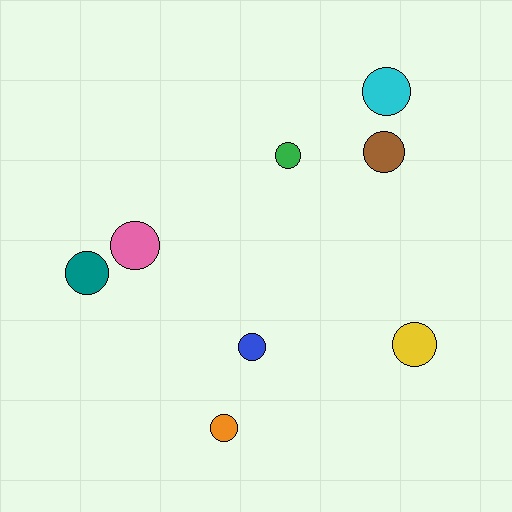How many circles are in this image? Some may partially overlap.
There are 8 circles.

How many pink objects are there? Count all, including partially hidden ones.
There is 1 pink object.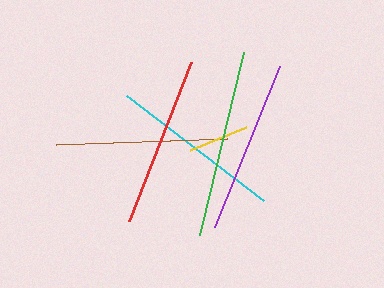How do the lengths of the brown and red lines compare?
The brown and red lines are approximately the same length.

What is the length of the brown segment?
The brown segment is approximately 171 pixels long.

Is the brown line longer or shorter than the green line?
The green line is longer than the brown line.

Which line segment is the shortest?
The yellow line is the shortest at approximately 60 pixels.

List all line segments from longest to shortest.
From longest to shortest: green, purple, cyan, brown, red, yellow.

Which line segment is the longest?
The green line is the longest at approximately 188 pixels.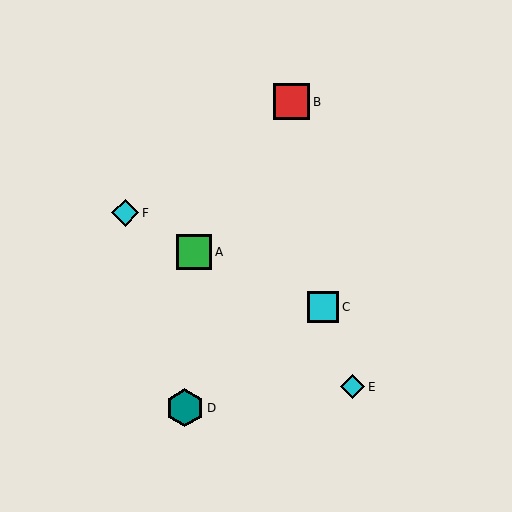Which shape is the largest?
The teal hexagon (labeled D) is the largest.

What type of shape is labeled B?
Shape B is a red square.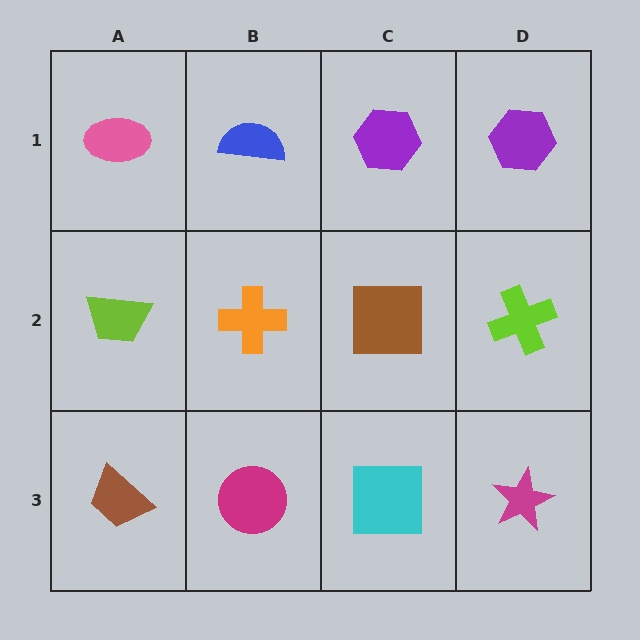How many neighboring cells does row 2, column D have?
3.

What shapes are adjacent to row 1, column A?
A lime trapezoid (row 2, column A), a blue semicircle (row 1, column B).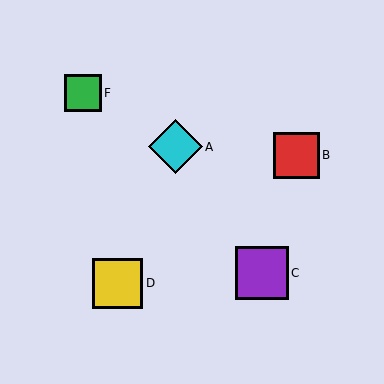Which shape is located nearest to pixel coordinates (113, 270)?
The yellow square (labeled D) at (117, 283) is nearest to that location.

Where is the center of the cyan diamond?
The center of the cyan diamond is at (176, 147).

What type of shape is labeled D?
Shape D is a yellow square.